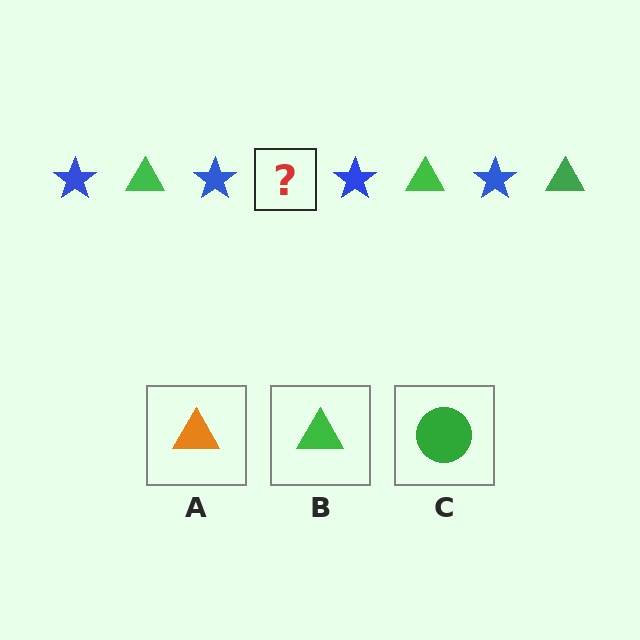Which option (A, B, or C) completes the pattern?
B.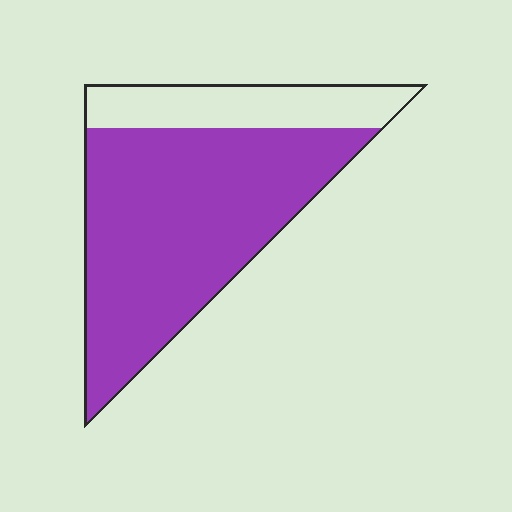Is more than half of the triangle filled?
Yes.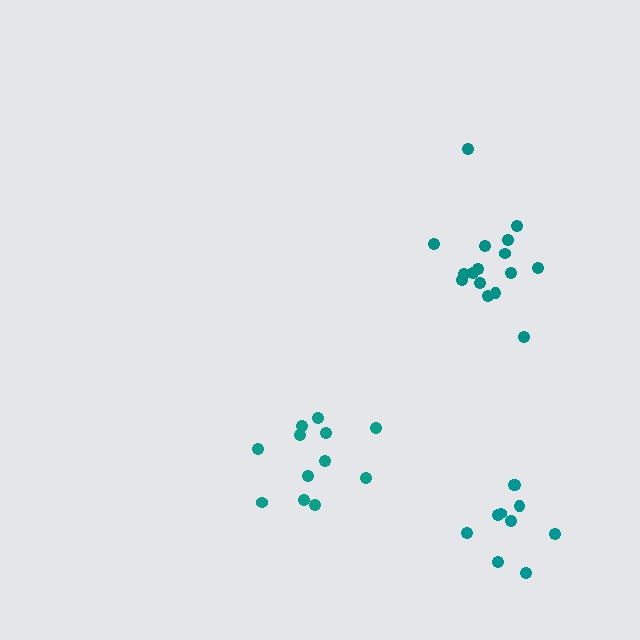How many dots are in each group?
Group 1: 12 dots, Group 2: 16 dots, Group 3: 10 dots (38 total).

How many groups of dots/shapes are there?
There are 3 groups.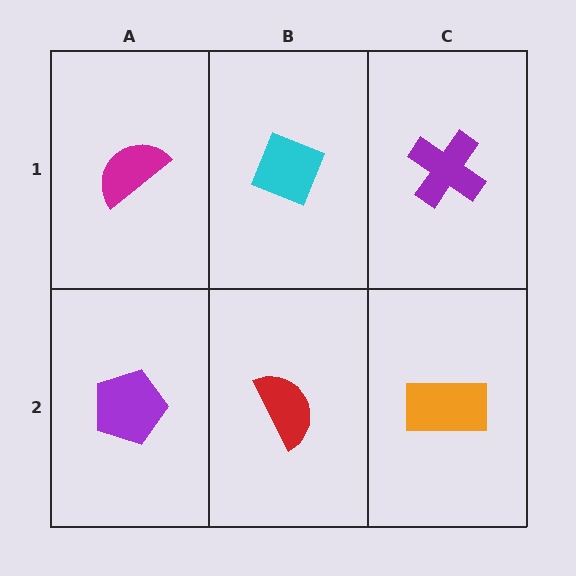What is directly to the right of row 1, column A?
A cyan diamond.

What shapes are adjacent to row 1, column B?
A red semicircle (row 2, column B), a magenta semicircle (row 1, column A), a purple cross (row 1, column C).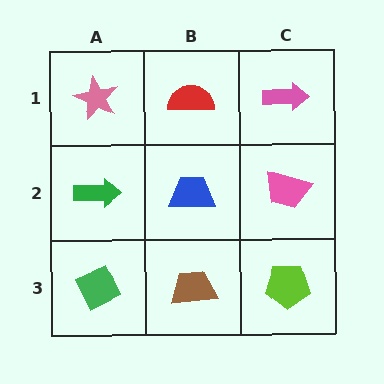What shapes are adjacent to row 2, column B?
A red semicircle (row 1, column B), a brown trapezoid (row 3, column B), a green arrow (row 2, column A), a pink trapezoid (row 2, column C).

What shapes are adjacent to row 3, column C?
A pink trapezoid (row 2, column C), a brown trapezoid (row 3, column B).